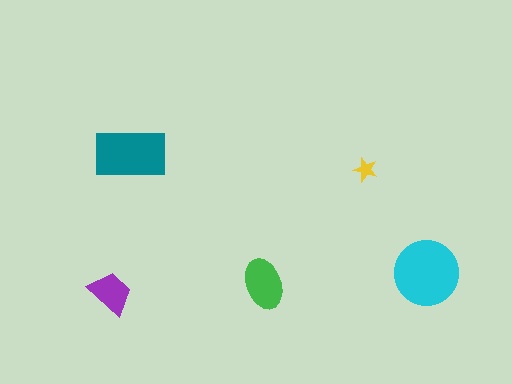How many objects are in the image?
There are 5 objects in the image.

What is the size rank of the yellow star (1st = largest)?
5th.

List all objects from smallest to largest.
The yellow star, the purple trapezoid, the green ellipse, the teal rectangle, the cyan circle.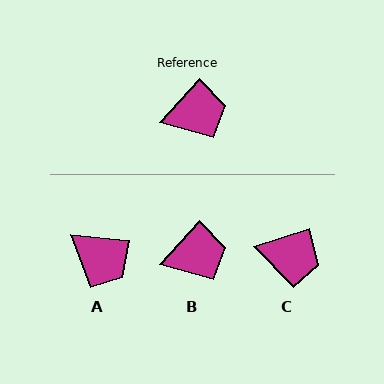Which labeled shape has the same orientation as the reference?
B.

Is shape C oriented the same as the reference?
No, it is off by about 30 degrees.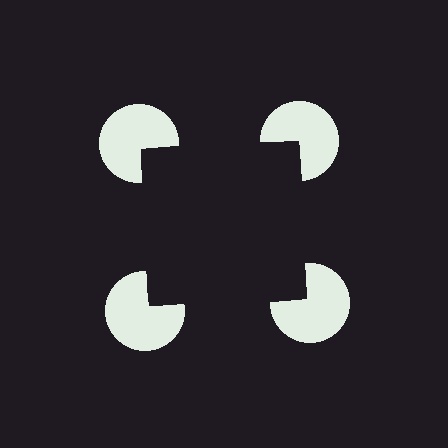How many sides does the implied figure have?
4 sides.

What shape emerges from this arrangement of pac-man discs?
An illusory square — its edges are inferred from the aligned wedge cuts in the pac-man discs, not physically drawn.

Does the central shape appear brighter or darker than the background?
It typically appears slightly darker than the background, even though no actual brightness change is drawn.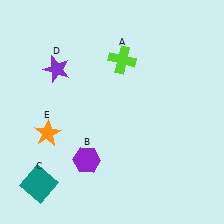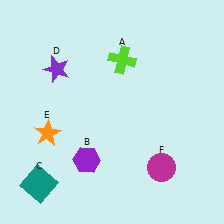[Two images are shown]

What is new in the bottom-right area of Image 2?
A magenta circle (F) was added in the bottom-right area of Image 2.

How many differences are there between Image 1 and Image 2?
There is 1 difference between the two images.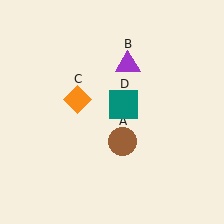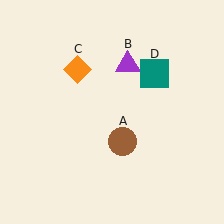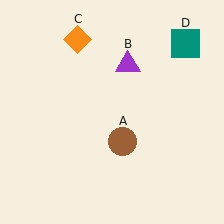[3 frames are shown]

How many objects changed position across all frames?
2 objects changed position: orange diamond (object C), teal square (object D).